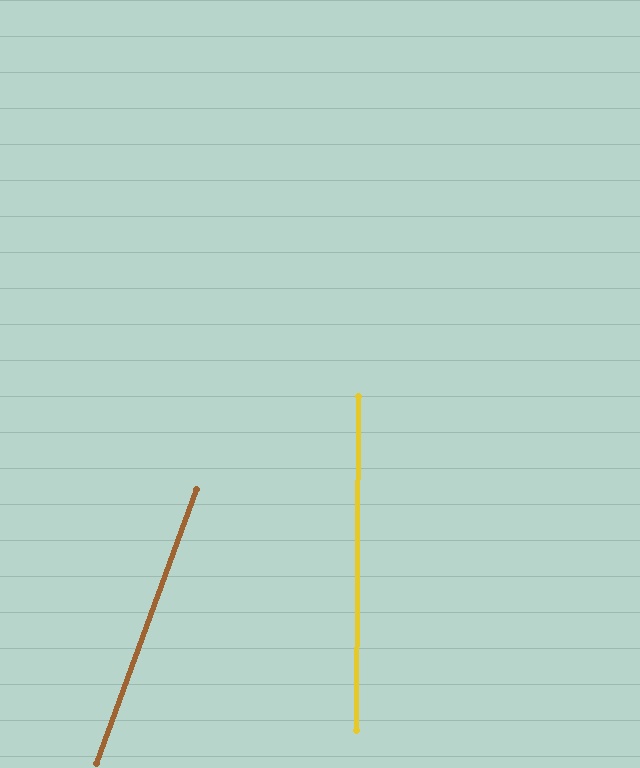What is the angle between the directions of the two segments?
Approximately 20 degrees.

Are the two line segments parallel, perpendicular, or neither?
Neither parallel nor perpendicular — they differ by about 20°.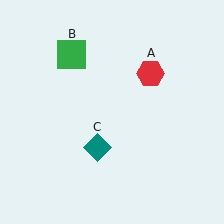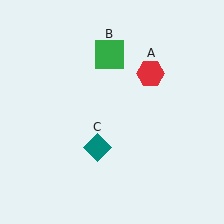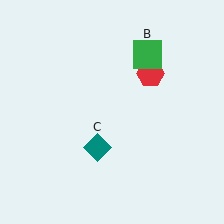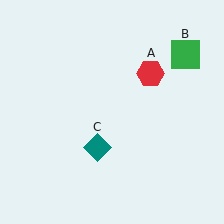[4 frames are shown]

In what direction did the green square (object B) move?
The green square (object B) moved right.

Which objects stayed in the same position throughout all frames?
Red hexagon (object A) and teal diamond (object C) remained stationary.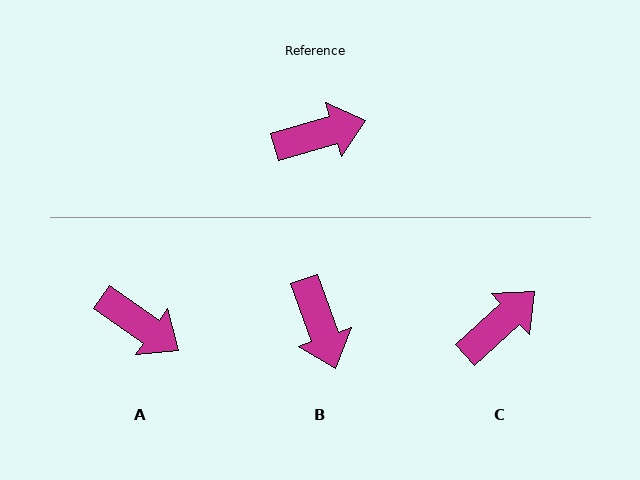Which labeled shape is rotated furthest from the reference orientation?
B, about 86 degrees away.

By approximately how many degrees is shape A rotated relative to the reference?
Approximately 51 degrees clockwise.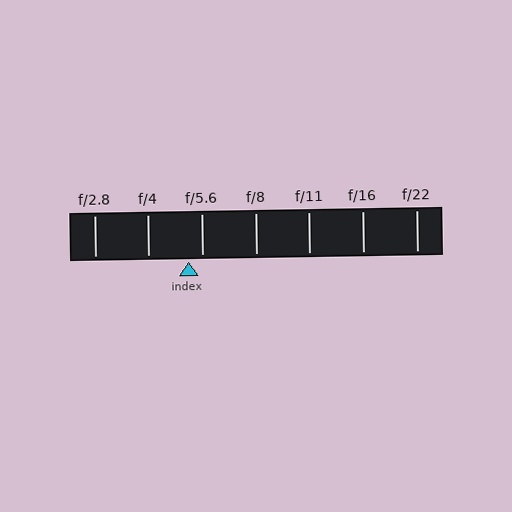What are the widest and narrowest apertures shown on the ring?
The widest aperture shown is f/2.8 and the narrowest is f/22.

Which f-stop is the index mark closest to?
The index mark is closest to f/5.6.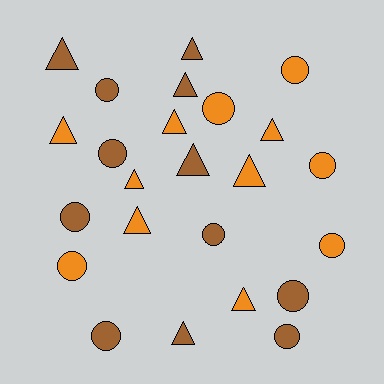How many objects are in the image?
There are 24 objects.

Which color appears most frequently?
Orange, with 12 objects.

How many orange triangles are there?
There are 7 orange triangles.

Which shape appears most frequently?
Triangle, with 12 objects.